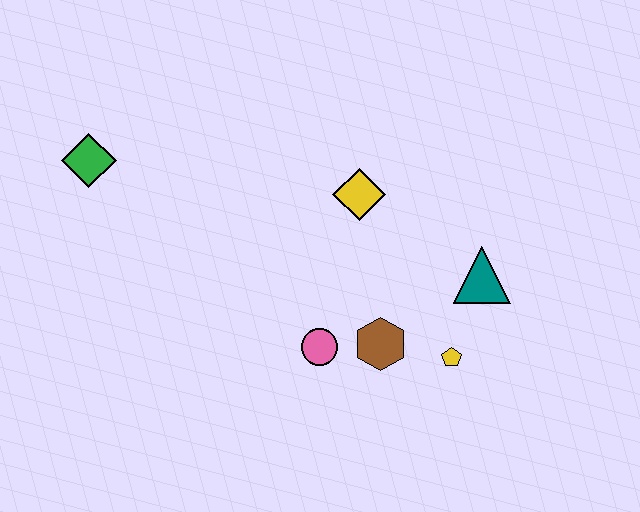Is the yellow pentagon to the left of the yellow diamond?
No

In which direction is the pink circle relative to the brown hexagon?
The pink circle is to the left of the brown hexagon.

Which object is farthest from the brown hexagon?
The green diamond is farthest from the brown hexagon.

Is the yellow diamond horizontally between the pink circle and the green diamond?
No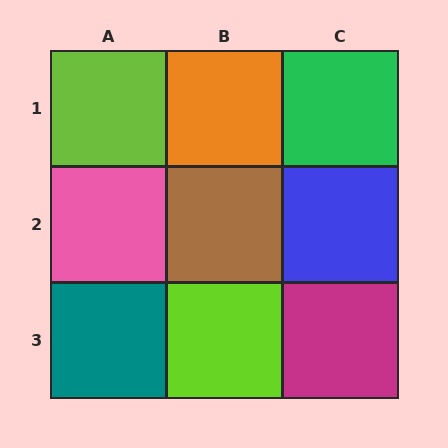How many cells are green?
1 cell is green.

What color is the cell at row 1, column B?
Orange.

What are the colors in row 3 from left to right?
Teal, lime, magenta.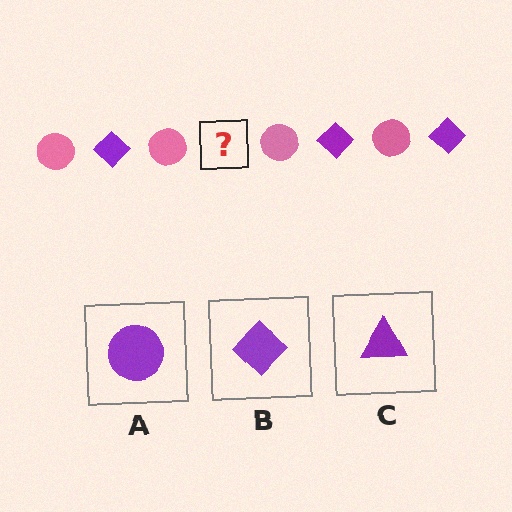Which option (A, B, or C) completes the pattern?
B.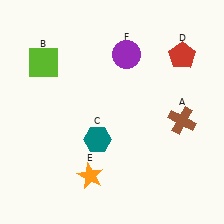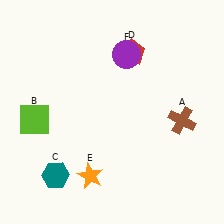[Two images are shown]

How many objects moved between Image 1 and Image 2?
3 objects moved between the two images.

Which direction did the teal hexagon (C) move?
The teal hexagon (C) moved left.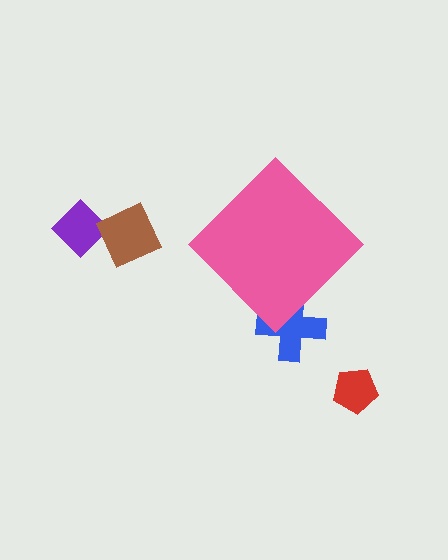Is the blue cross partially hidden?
Yes, the blue cross is partially hidden behind the pink diamond.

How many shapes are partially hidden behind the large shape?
1 shape is partially hidden.